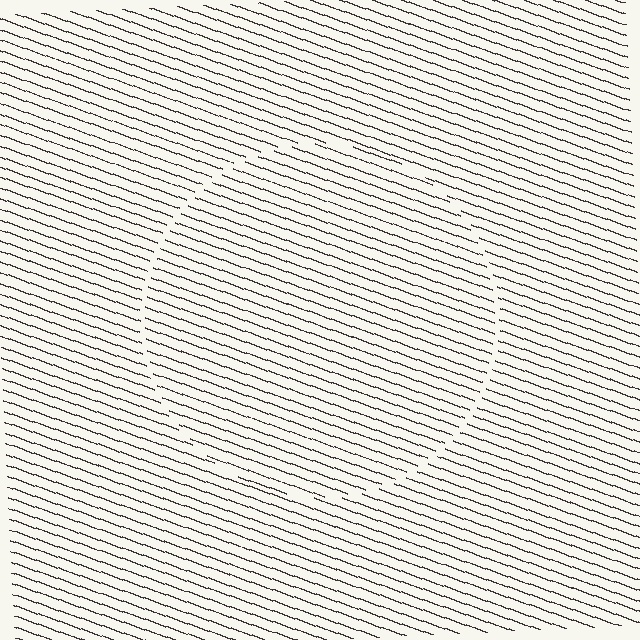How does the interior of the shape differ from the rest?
The interior of the shape contains the same grating, shifted by half a period — the contour is defined by the phase discontinuity where line-ends from the inner and outer gratings abut.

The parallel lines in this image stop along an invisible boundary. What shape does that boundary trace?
An illusory circle. The interior of the shape contains the same grating, shifted by half a period — the contour is defined by the phase discontinuity where line-ends from the inner and outer gratings abut.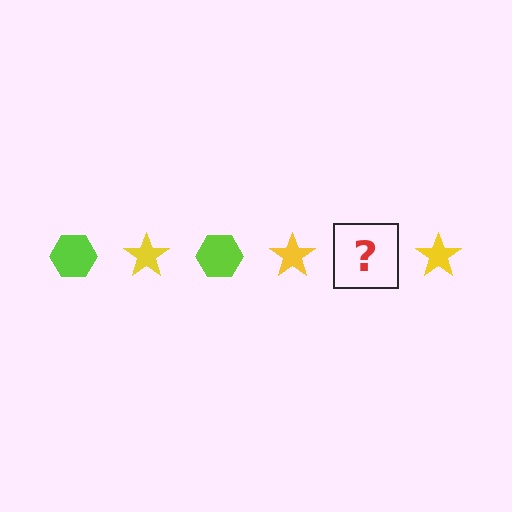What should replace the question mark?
The question mark should be replaced with a lime hexagon.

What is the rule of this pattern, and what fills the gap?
The rule is that the pattern alternates between lime hexagon and yellow star. The gap should be filled with a lime hexagon.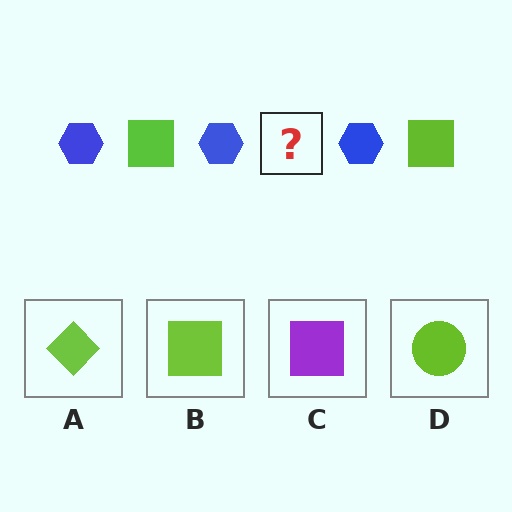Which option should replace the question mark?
Option B.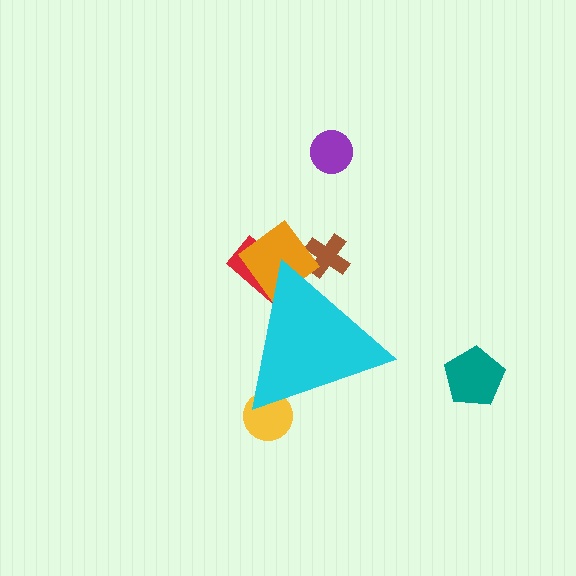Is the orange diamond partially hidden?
Yes, the orange diamond is partially hidden behind the cyan triangle.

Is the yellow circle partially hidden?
Yes, the yellow circle is partially hidden behind the cyan triangle.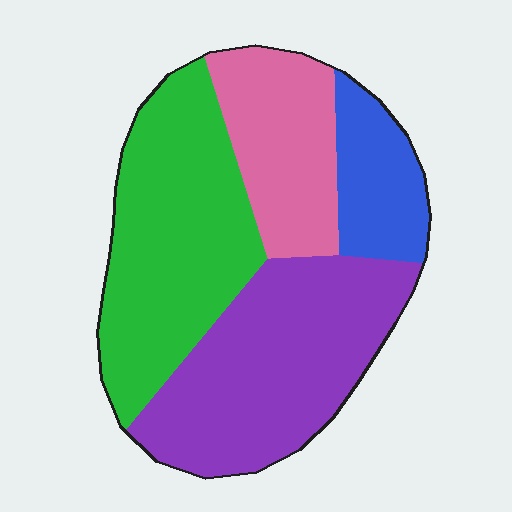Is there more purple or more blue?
Purple.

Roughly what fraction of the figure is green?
Green covers about 35% of the figure.